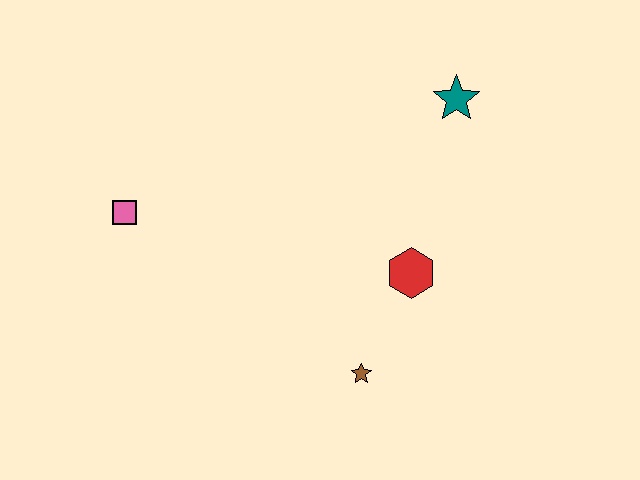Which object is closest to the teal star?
The red hexagon is closest to the teal star.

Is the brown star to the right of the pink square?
Yes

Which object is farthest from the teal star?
The pink square is farthest from the teal star.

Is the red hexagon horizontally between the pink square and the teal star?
Yes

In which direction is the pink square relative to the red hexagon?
The pink square is to the left of the red hexagon.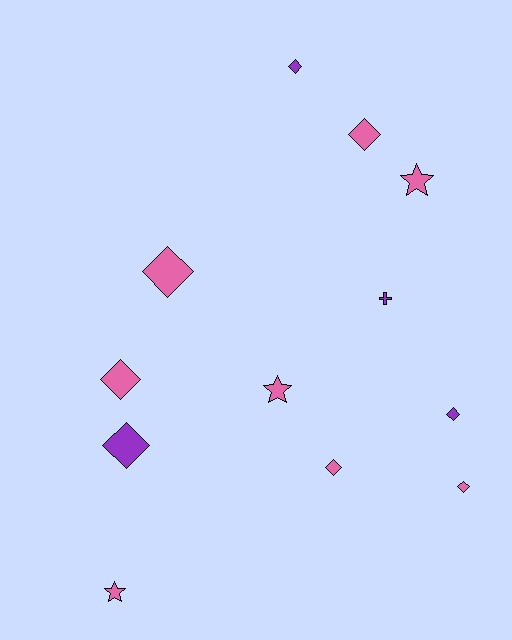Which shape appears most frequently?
Diamond, with 8 objects.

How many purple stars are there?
There are no purple stars.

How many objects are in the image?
There are 12 objects.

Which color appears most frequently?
Pink, with 8 objects.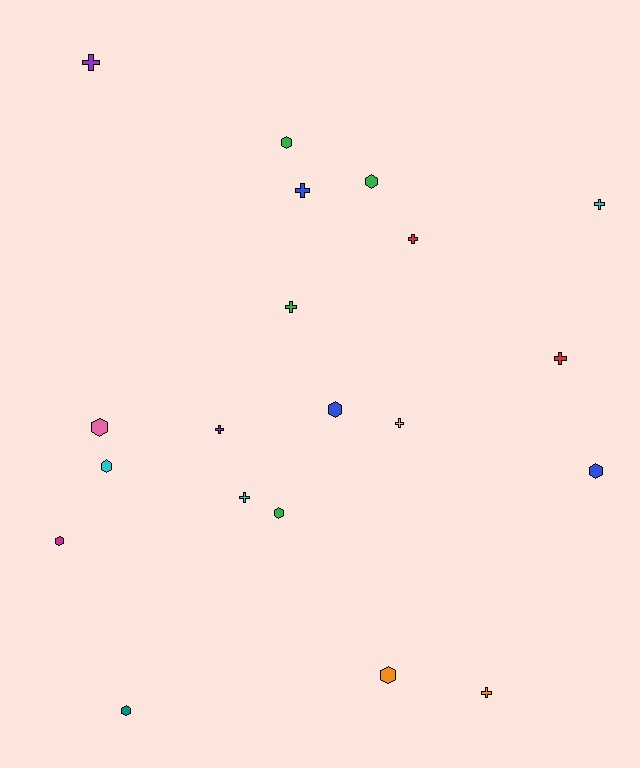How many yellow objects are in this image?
There is 1 yellow object.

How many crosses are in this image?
There are 10 crosses.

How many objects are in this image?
There are 20 objects.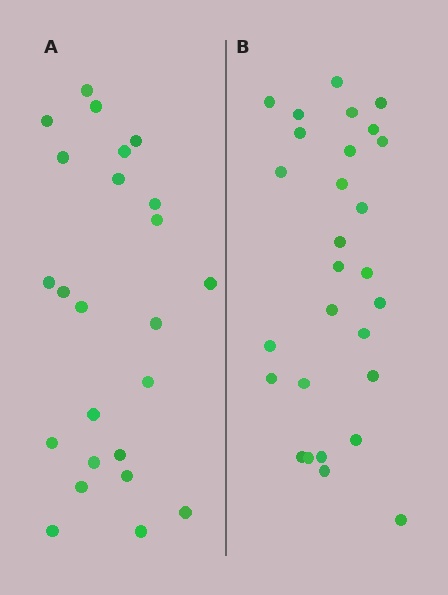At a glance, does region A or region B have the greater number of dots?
Region B (the right region) has more dots.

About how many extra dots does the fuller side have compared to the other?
Region B has about 4 more dots than region A.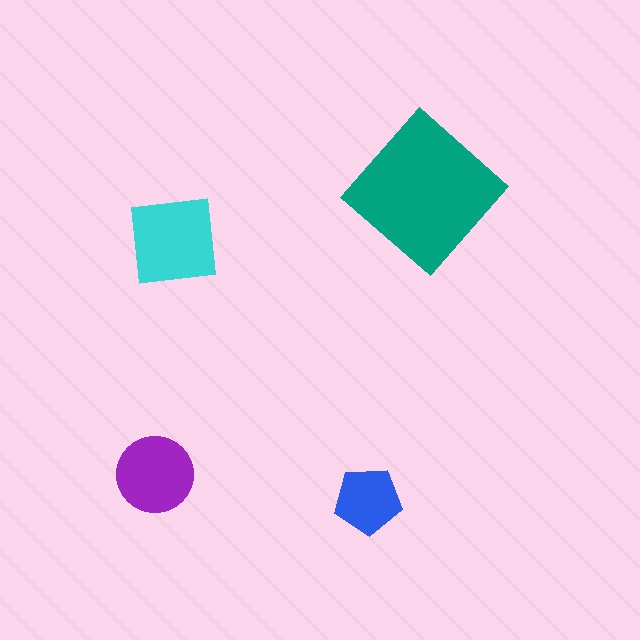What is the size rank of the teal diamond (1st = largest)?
1st.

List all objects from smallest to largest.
The blue pentagon, the purple circle, the cyan square, the teal diamond.